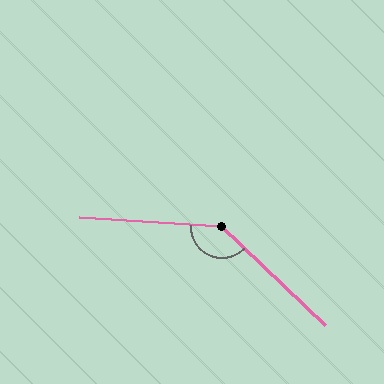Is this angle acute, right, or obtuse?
It is obtuse.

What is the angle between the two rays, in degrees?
Approximately 140 degrees.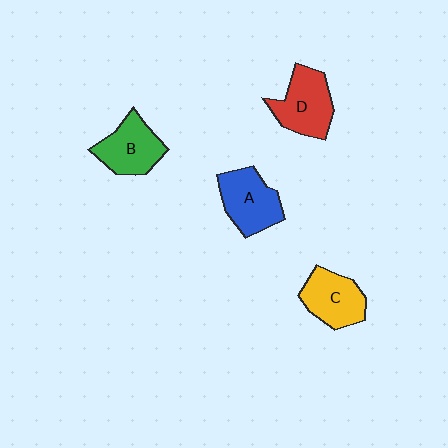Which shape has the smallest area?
Shape C (yellow).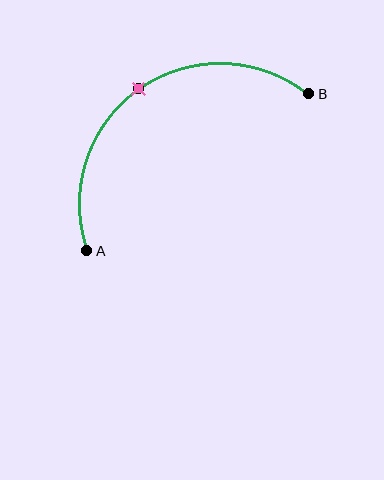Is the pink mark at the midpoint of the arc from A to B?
Yes. The pink mark lies on the arc at equal arc-length from both A and B — it is the arc midpoint.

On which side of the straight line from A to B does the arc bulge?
The arc bulges above and to the left of the straight line connecting A and B.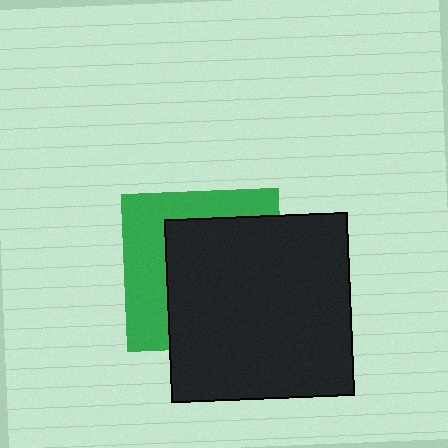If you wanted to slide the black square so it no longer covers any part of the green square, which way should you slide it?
Slide it toward the lower-right — that is the most direct way to separate the two shapes.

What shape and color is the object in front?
The object in front is a black square.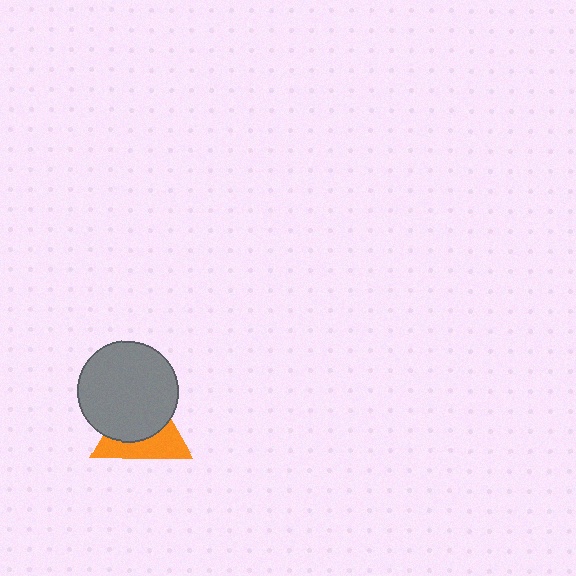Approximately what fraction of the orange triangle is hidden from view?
Roughly 56% of the orange triangle is hidden behind the gray circle.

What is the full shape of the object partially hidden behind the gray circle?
The partially hidden object is an orange triangle.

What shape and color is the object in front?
The object in front is a gray circle.